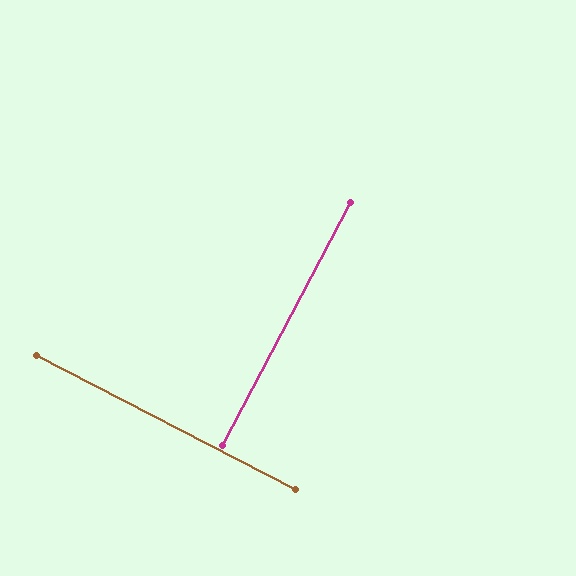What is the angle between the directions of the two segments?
Approximately 90 degrees.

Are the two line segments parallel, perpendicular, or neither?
Perpendicular — they meet at approximately 90°.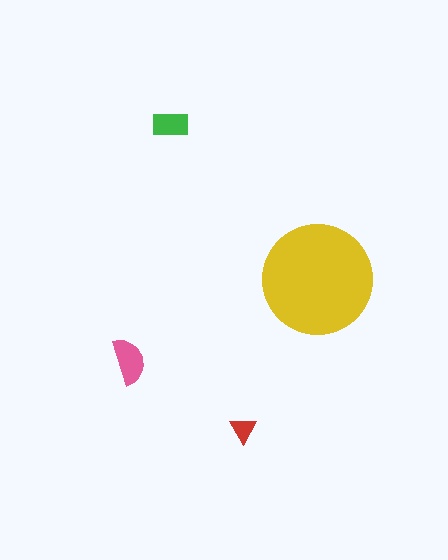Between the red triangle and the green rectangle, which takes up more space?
The green rectangle.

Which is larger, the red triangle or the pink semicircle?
The pink semicircle.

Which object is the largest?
The yellow circle.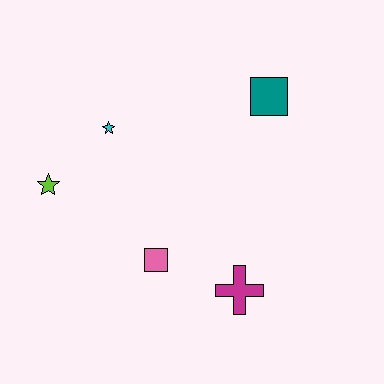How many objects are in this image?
There are 5 objects.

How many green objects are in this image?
There are no green objects.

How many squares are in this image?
There are 2 squares.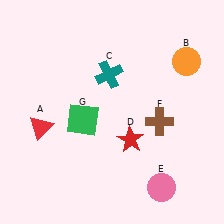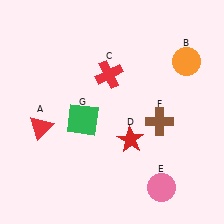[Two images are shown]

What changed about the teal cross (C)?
In Image 1, C is teal. In Image 2, it changed to red.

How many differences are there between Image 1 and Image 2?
There is 1 difference between the two images.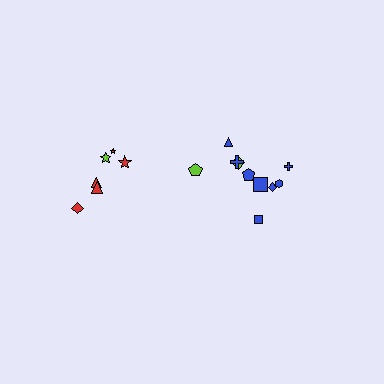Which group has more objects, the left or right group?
The right group.